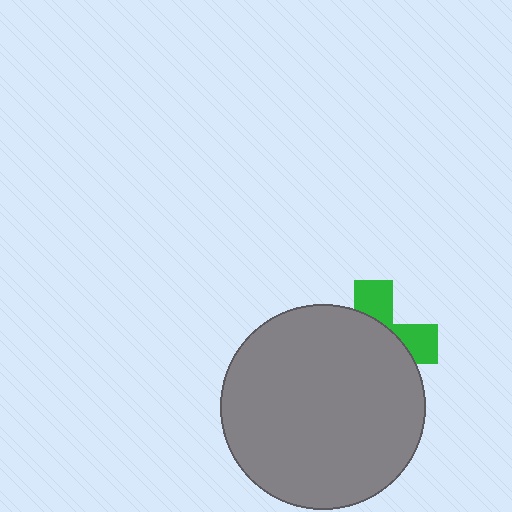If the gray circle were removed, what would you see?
You would see the complete green cross.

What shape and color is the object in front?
The object in front is a gray circle.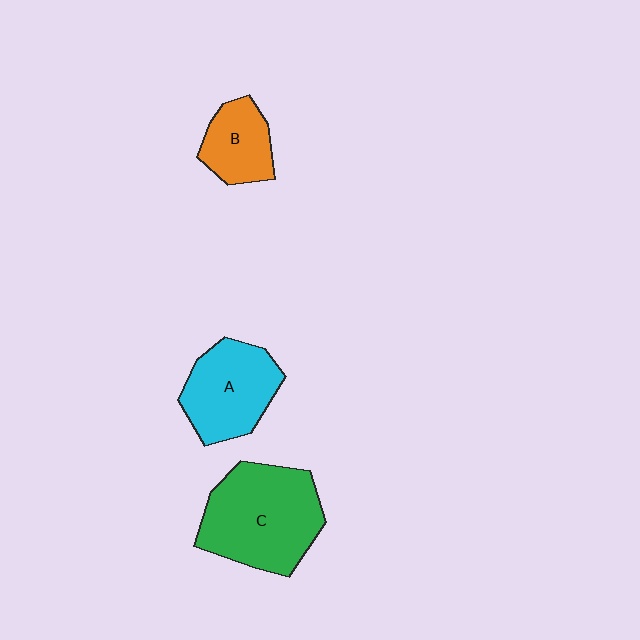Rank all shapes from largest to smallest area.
From largest to smallest: C (green), A (cyan), B (orange).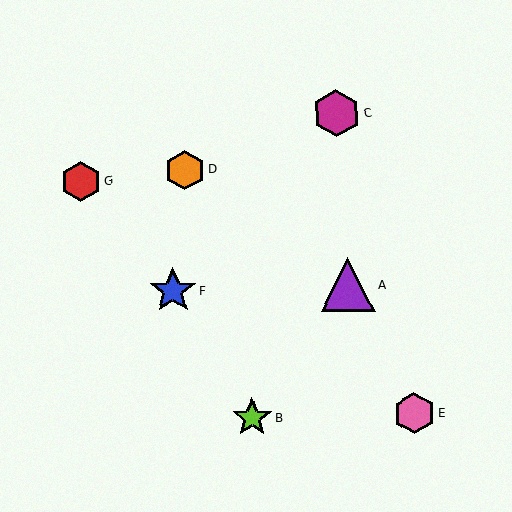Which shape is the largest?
The purple triangle (labeled A) is the largest.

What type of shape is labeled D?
Shape D is an orange hexagon.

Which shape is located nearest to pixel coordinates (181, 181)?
The orange hexagon (labeled D) at (185, 170) is nearest to that location.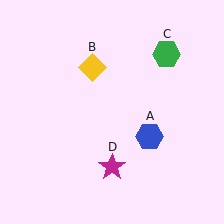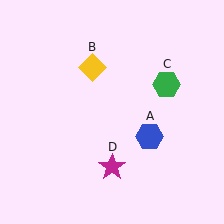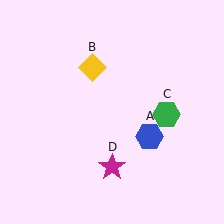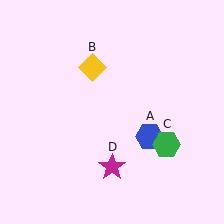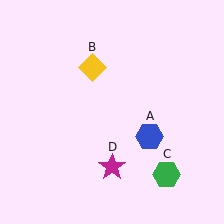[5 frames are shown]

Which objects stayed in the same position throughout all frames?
Blue hexagon (object A) and yellow diamond (object B) and magenta star (object D) remained stationary.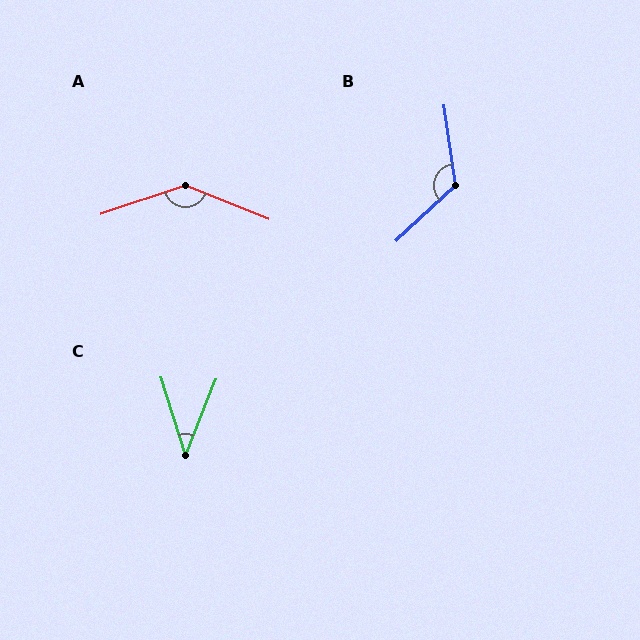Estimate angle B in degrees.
Approximately 125 degrees.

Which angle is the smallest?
C, at approximately 40 degrees.